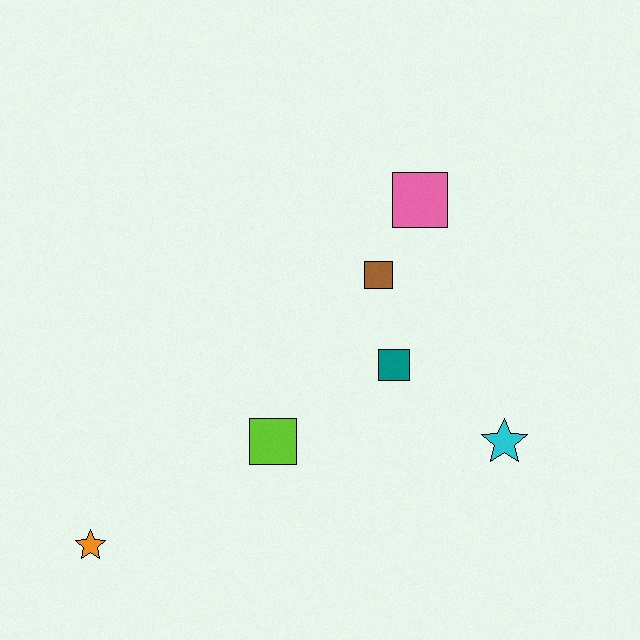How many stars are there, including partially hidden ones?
There are 2 stars.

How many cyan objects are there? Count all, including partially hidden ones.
There is 1 cyan object.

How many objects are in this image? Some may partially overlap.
There are 6 objects.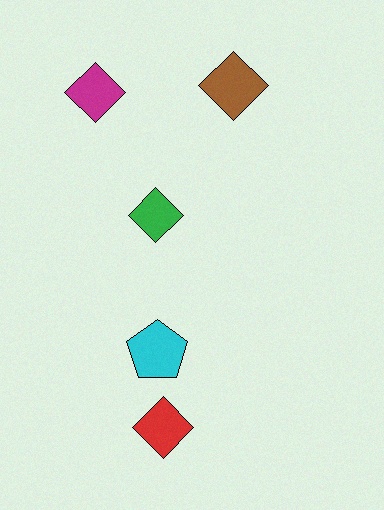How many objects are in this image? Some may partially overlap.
There are 5 objects.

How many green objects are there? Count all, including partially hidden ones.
There is 1 green object.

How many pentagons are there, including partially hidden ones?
There is 1 pentagon.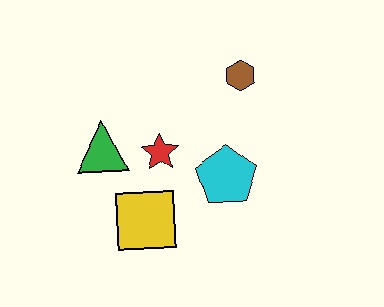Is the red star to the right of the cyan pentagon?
No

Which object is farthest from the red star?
The brown hexagon is farthest from the red star.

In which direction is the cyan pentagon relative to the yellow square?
The cyan pentagon is to the right of the yellow square.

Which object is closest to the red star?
The green triangle is closest to the red star.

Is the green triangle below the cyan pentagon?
No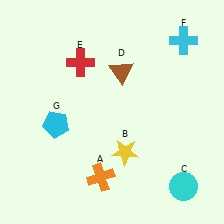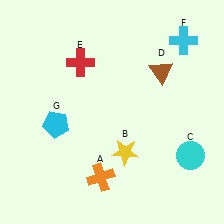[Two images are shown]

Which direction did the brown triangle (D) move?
The brown triangle (D) moved right.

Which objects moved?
The objects that moved are: the cyan circle (C), the brown triangle (D).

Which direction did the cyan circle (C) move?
The cyan circle (C) moved up.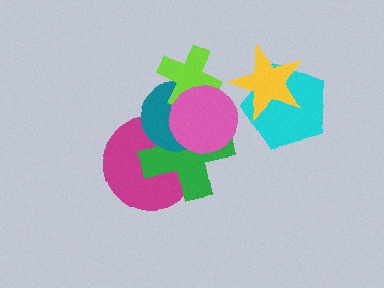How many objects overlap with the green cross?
3 objects overlap with the green cross.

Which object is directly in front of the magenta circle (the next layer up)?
The green cross is directly in front of the magenta circle.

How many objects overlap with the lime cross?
2 objects overlap with the lime cross.